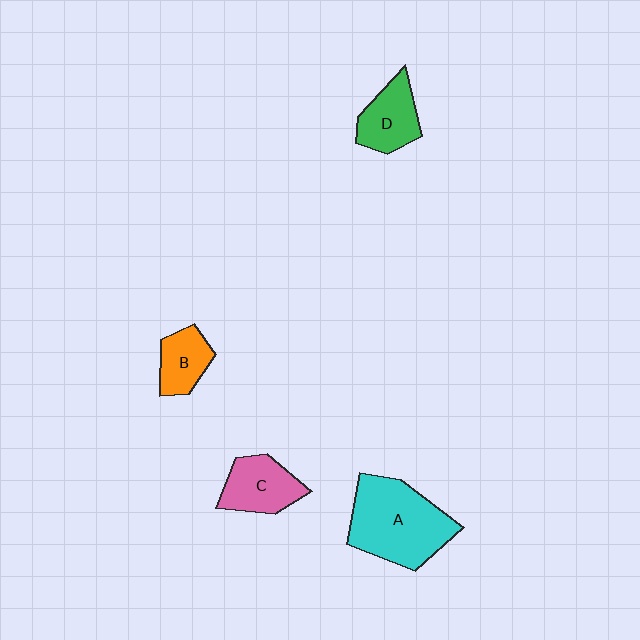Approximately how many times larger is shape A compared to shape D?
Approximately 2.0 times.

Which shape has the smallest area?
Shape B (orange).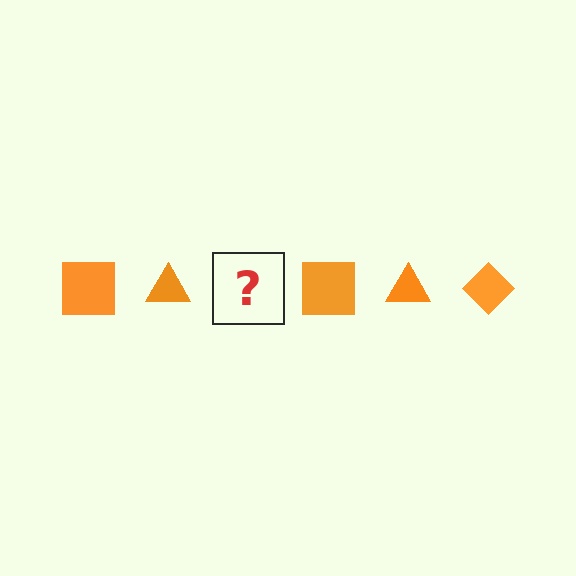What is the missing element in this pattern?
The missing element is an orange diamond.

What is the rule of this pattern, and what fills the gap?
The rule is that the pattern cycles through square, triangle, diamond shapes in orange. The gap should be filled with an orange diamond.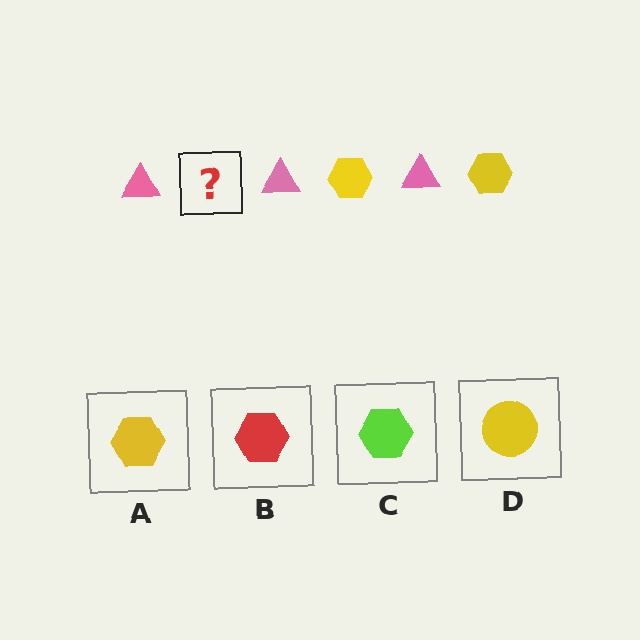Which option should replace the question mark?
Option A.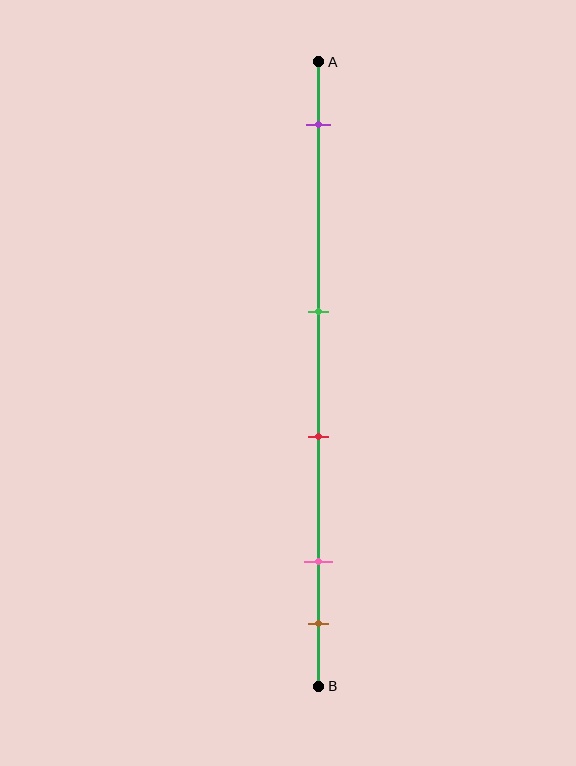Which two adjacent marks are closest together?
The pink and brown marks are the closest adjacent pair.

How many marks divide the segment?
There are 5 marks dividing the segment.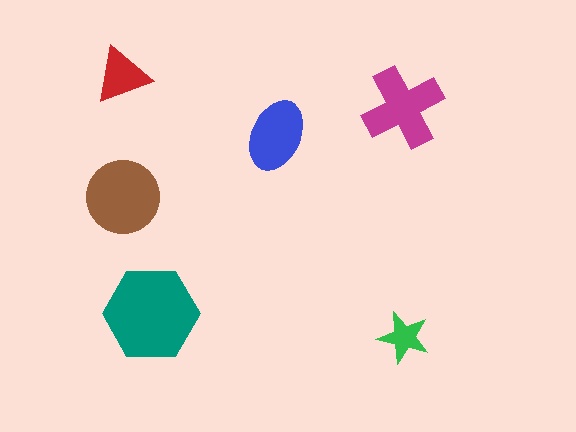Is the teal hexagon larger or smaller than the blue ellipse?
Larger.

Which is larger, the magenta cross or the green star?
The magenta cross.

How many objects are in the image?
There are 6 objects in the image.